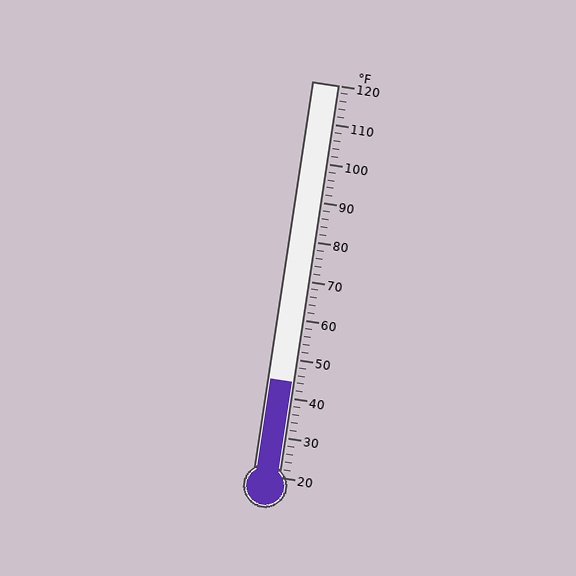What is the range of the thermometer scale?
The thermometer scale ranges from 20°F to 120°F.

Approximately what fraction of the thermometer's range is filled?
The thermometer is filled to approximately 25% of its range.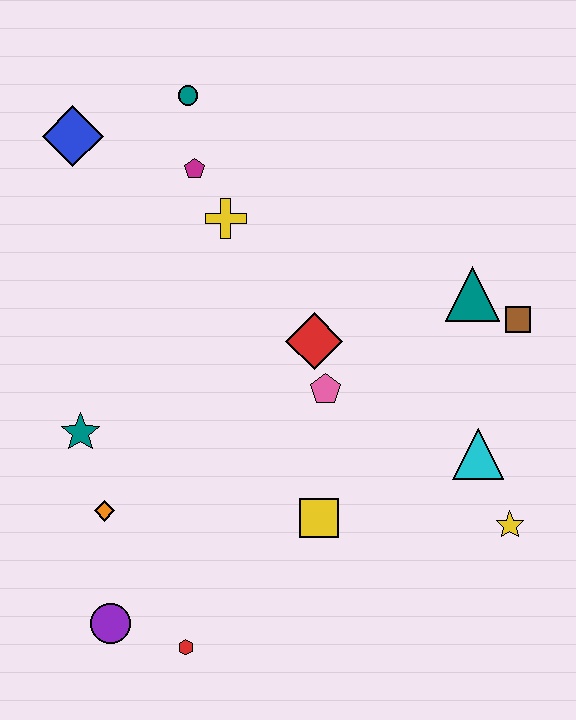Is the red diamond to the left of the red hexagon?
No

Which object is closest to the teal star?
The orange diamond is closest to the teal star.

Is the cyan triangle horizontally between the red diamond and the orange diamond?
No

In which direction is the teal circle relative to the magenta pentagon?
The teal circle is above the magenta pentagon.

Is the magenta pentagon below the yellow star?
No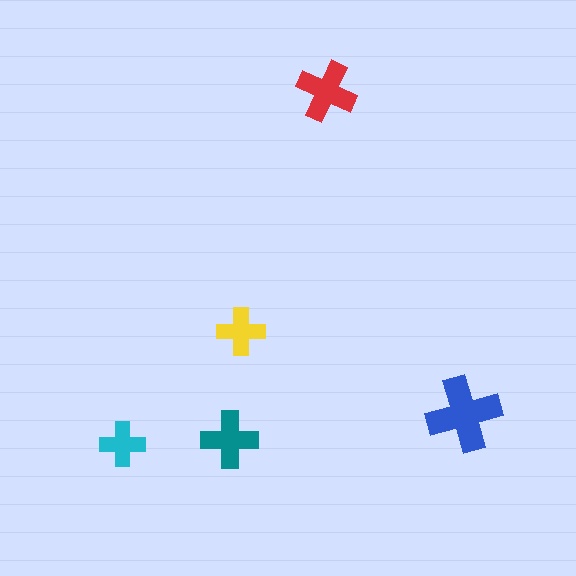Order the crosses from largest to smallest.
the blue one, the red one, the teal one, the yellow one, the cyan one.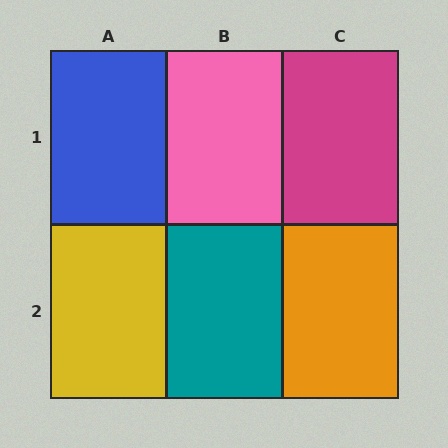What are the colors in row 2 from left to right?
Yellow, teal, orange.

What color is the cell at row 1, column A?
Blue.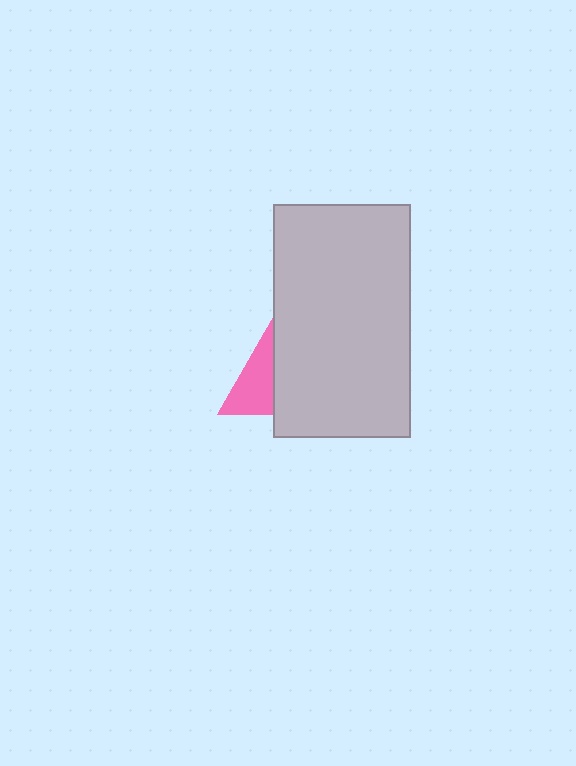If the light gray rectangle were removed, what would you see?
You would see the complete pink triangle.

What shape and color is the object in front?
The object in front is a light gray rectangle.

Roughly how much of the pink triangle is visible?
A small part of it is visible (roughly 36%).